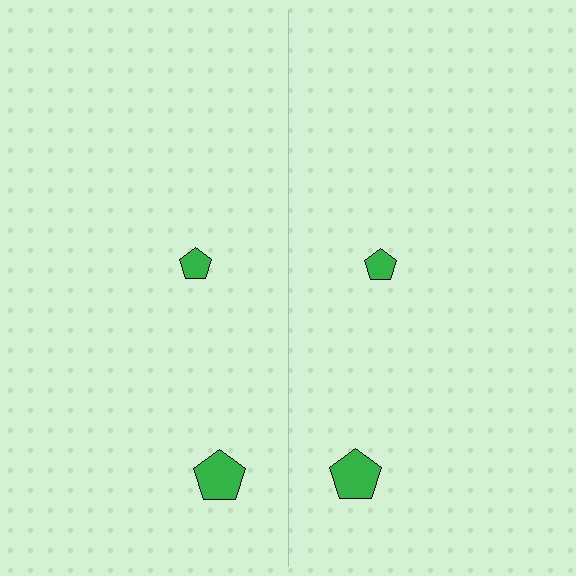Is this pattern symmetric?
Yes, this pattern has bilateral (reflection) symmetry.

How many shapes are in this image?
There are 4 shapes in this image.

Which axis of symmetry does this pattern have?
The pattern has a vertical axis of symmetry running through the center of the image.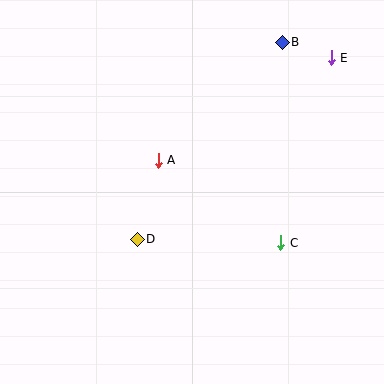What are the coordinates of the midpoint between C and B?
The midpoint between C and B is at (282, 142).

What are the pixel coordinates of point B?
Point B is at (282, 42).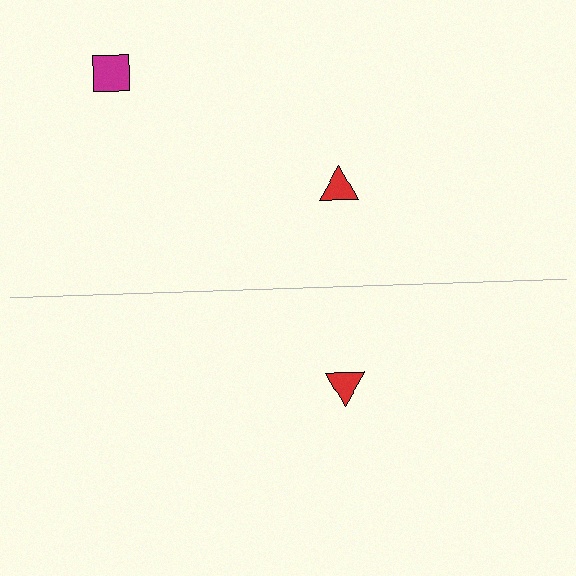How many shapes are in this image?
There are 3 shapes in this image.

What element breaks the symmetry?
A magenta square is missing from the bottom side.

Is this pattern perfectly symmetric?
No, the pattern is not perfectly symmetric. A magenta square is missing from the bottom side.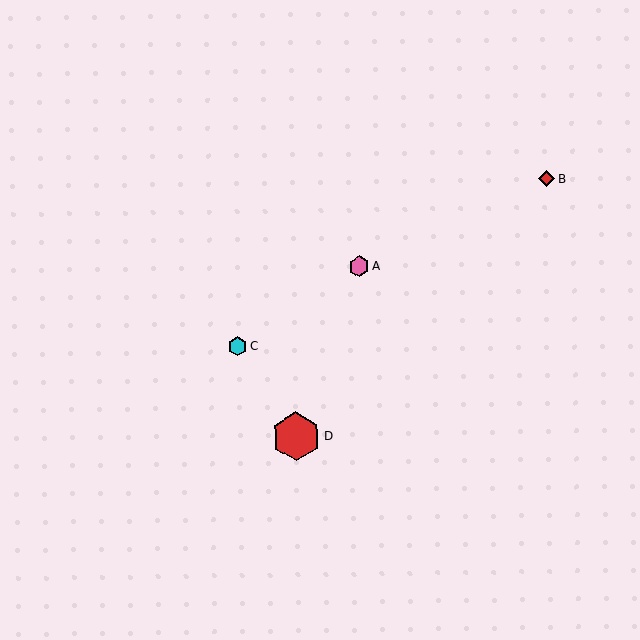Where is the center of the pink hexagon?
The center of the pink hexagon is at (359, 266).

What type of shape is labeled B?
Shape B is a red diamond.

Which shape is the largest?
The red hexagon (labeled D) is the largest.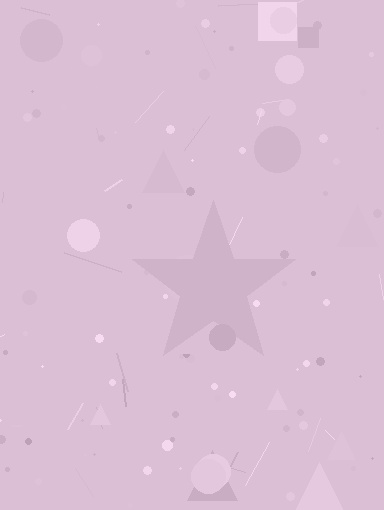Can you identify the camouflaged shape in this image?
The camouflaged shape is a star.